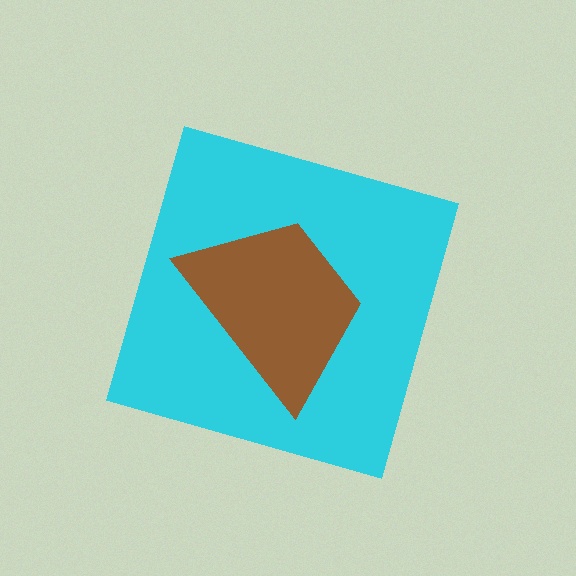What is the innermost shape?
The brown trapezoid.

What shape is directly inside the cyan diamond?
The brown trapezoid.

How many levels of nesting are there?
2.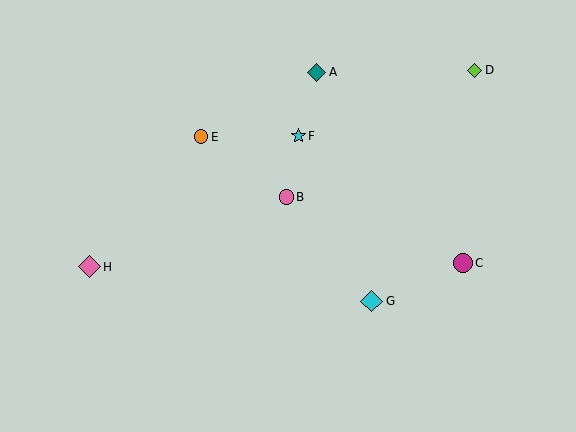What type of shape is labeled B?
Shape B is a pink circle.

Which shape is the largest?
The cyan diamond (labeled G) is the largest.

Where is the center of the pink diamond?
The center of the pink diamond is at (90, 267).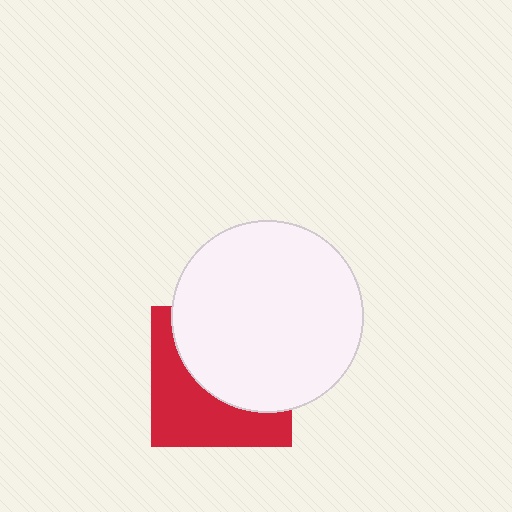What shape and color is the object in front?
The object in front is a white circle.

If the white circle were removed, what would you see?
You would see the complete red square.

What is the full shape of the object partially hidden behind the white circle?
The partially hidden object is a red square.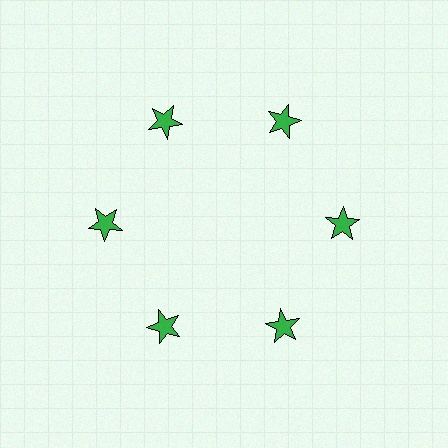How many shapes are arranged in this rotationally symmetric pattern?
There are 6 shapes, arranged in 6 groups of 1.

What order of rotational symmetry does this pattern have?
This pattern has 6-fold rotational symmetry.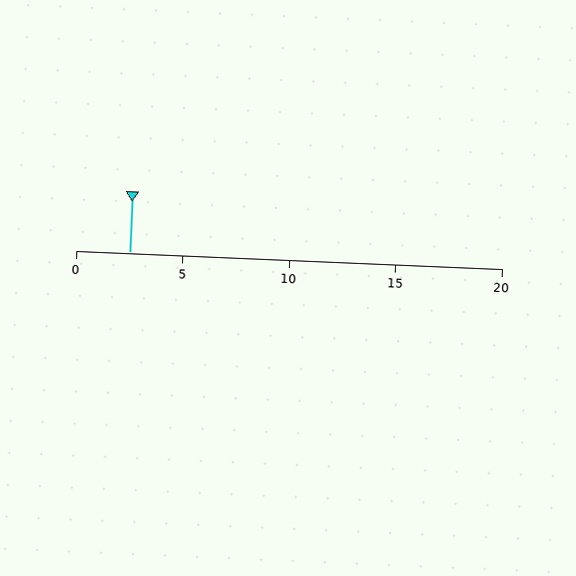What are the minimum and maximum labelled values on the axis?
The axis runs from 0 to 20.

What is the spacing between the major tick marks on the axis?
The major ticks are spaced 5 apart.